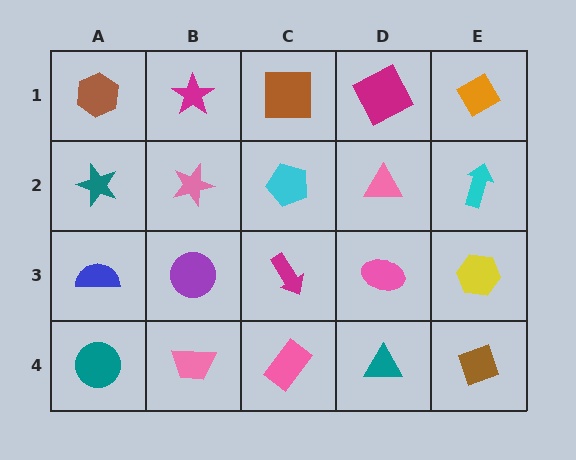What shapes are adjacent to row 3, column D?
A pink triangle (row 2, column D), a teal triangle (row 4, column D), a magenta arrow (row 3, column C), a yellow hexagon (row 3, column E).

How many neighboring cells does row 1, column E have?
2.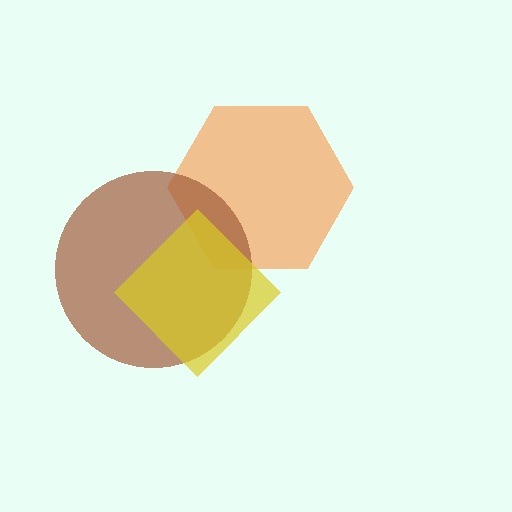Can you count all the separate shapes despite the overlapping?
Yes, there are 3 separate shapes.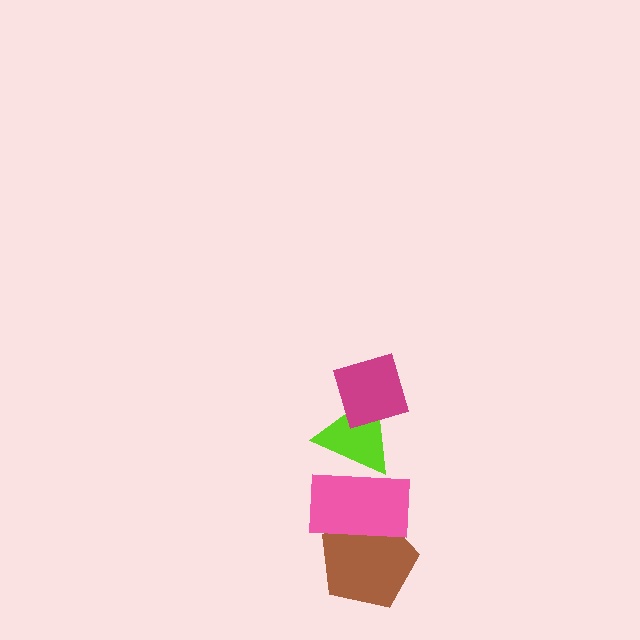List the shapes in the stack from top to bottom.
From top to bottom: the magenta diamond, the lime triangle, the pink rectangle, the brown pentagon.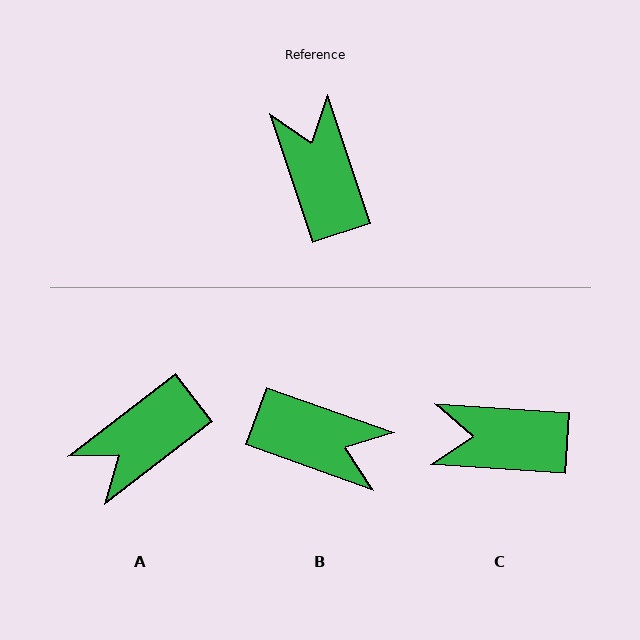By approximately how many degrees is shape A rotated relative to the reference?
Approximately 109 degrees counter-clockwise.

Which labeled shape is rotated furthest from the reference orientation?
B, about 128 degrees away.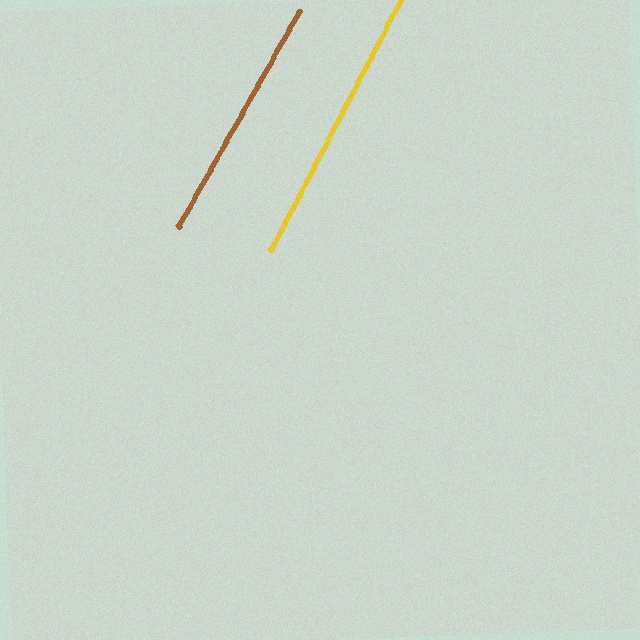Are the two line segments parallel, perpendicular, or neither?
Parallel — their directions differ by only 2.0°.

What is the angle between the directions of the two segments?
Approximately 2 degrees.